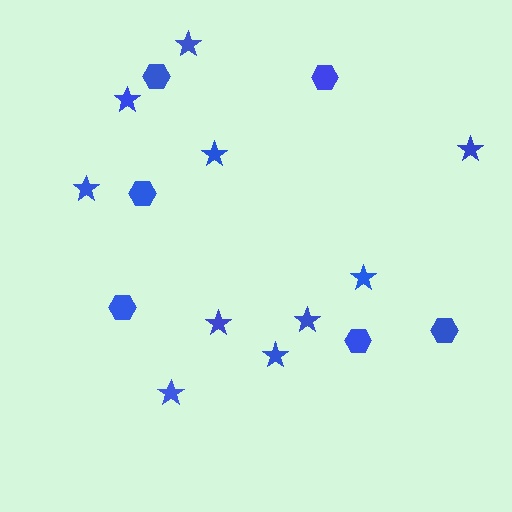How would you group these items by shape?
There are 2 groups: one group of stars (10) and one group of hexagons (6).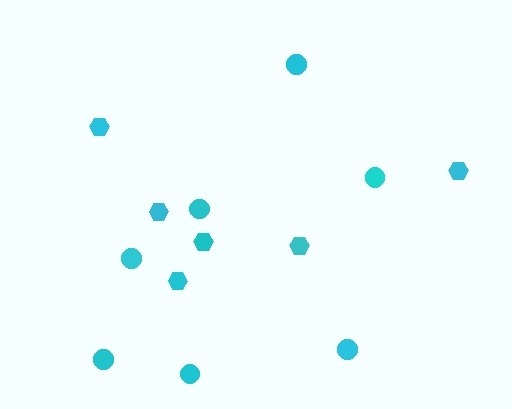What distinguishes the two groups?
There are 2 groups: one group of circles (7) and one group of hexagons (6).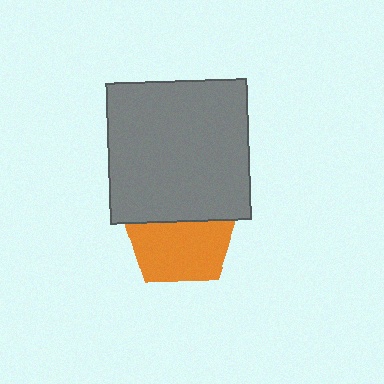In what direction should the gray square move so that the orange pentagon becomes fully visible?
The gray square should move up. That is the shortest direction to clear the overlap and leave the orange pentagon fully visible.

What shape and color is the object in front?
The object in front is a gray square.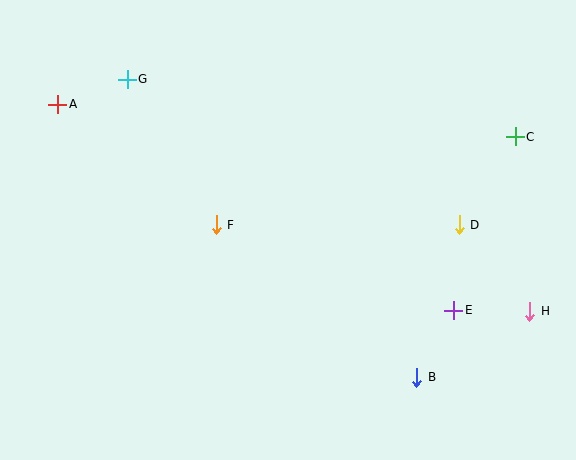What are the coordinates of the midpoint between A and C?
The midpoint between A and C is at (286, 121).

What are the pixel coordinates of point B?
Point B is at (417, 377).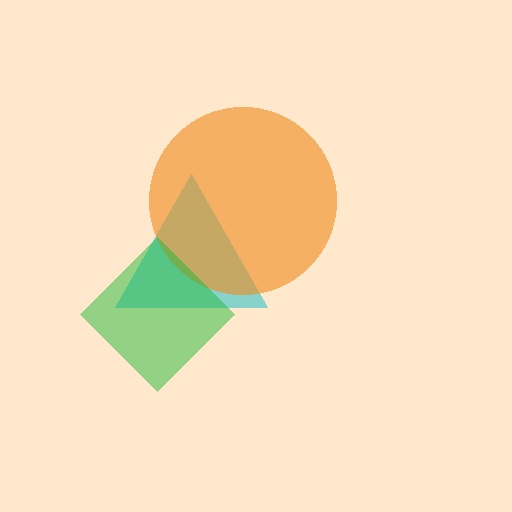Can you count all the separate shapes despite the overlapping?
Yes, there are 3 separate shapes.